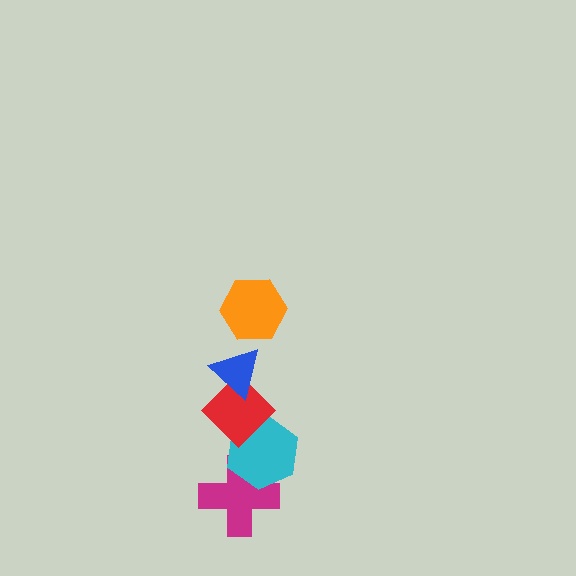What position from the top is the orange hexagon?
The orange hexagon is 1st from the top.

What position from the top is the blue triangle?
The blue triangle is 2nd from the top.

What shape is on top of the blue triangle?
The orange hexagon is on top of the blue triangle.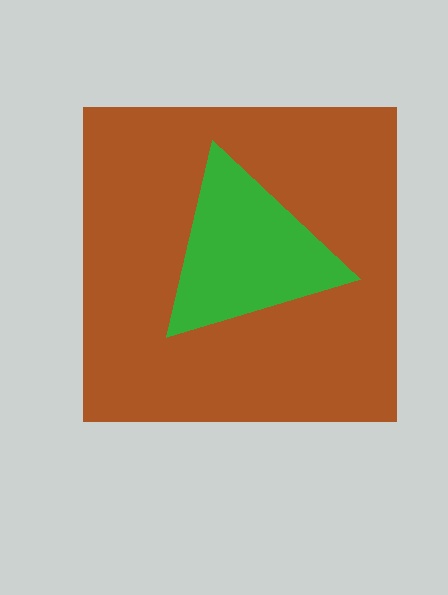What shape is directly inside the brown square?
The green triangle.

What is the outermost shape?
The brown square.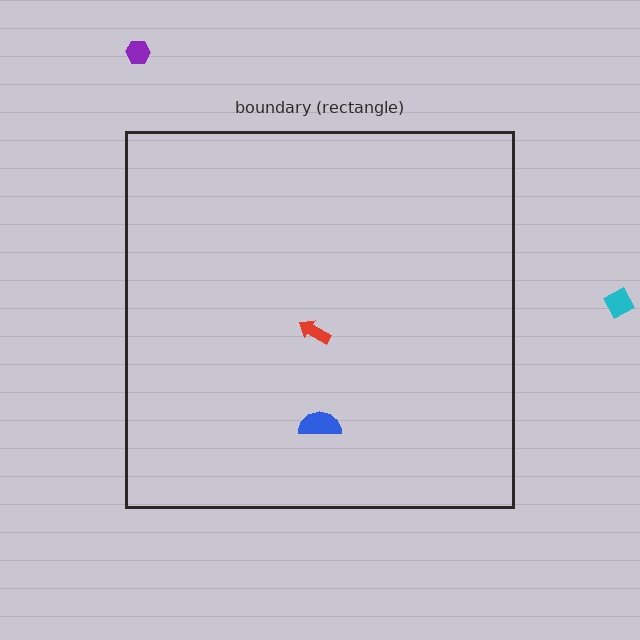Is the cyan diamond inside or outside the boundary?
Outside.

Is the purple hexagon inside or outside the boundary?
Outside.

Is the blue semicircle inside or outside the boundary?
Inside.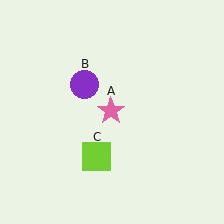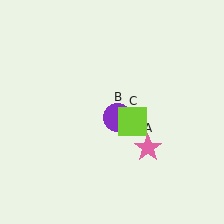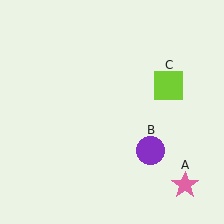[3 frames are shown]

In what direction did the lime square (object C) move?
The lime square (object C) moved up and to the right.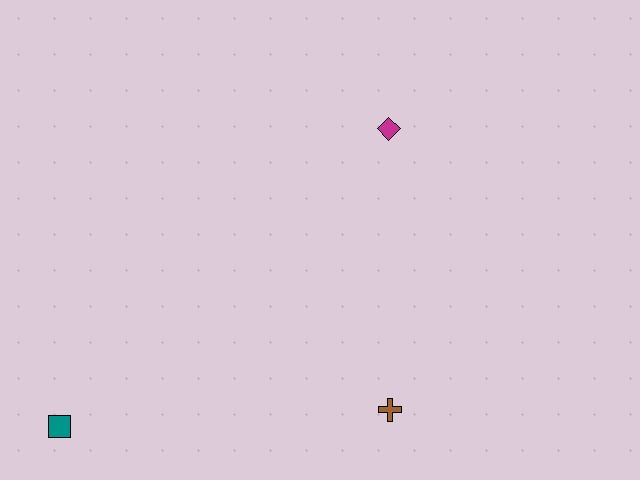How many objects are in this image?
There are 3 objects.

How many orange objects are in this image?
There are no orange objects.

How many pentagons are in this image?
There are no pentagons.